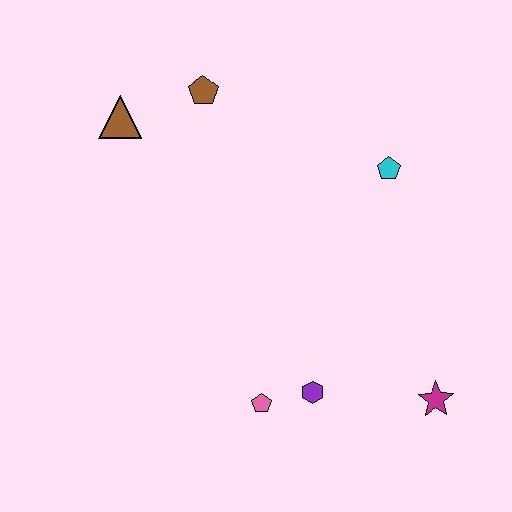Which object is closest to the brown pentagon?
The brown triangle is closest to the brown pentagon.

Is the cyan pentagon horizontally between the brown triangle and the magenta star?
Yes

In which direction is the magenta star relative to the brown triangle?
The magenta star is to the right of the brown triangle.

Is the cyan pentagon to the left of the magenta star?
Yes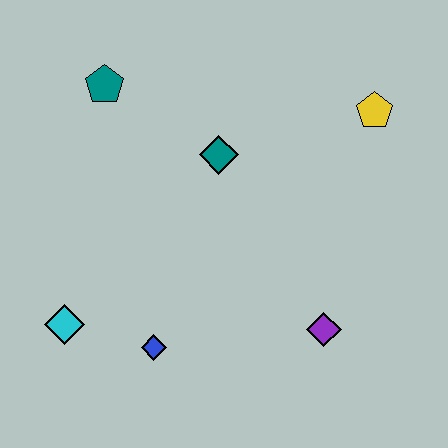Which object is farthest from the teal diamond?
The cyan diamond is farthest from the teal diamond.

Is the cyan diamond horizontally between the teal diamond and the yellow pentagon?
No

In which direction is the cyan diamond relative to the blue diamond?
The cyan diamond is to the left of the blue diamond.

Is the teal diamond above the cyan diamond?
Yes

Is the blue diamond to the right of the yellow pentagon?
No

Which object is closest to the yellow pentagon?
The teal diamond is closest to the yellow pentagon.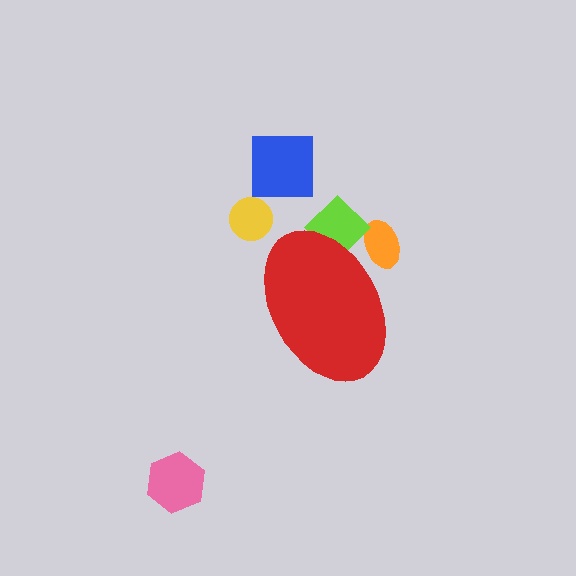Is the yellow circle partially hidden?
No, the yellow circle is fully visible.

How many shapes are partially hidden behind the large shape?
2 shapes are partially hidden.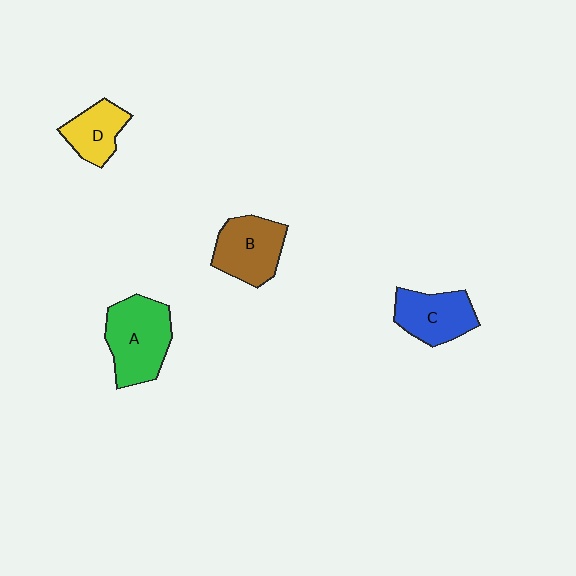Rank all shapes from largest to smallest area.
From largest to smallest: A (green), B (brown), C (blue), D (yellow).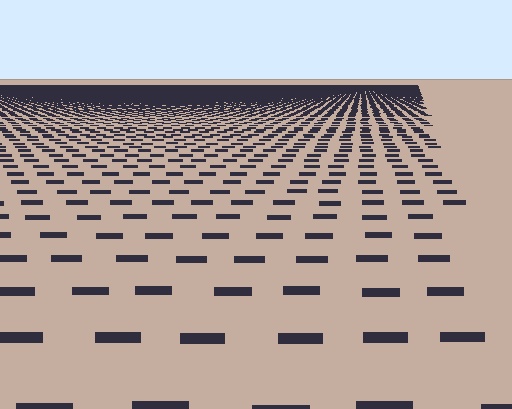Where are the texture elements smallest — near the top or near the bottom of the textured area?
Near the top.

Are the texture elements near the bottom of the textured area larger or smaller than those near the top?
Larger. Near the bottom, elements are closer to the viewer and appear at a bigger on-screen size.